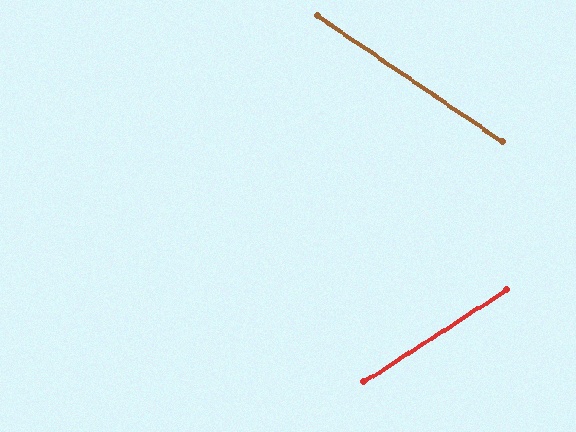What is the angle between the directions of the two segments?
Approximately 67 degrees.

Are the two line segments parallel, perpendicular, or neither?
Neither parallel nor perpendicular — they differ by about 67°.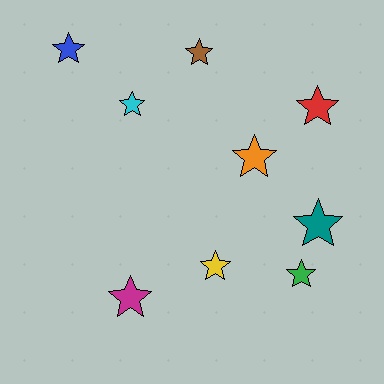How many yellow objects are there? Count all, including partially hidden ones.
There is 1 yellow object.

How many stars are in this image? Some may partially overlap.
There are 9 stars.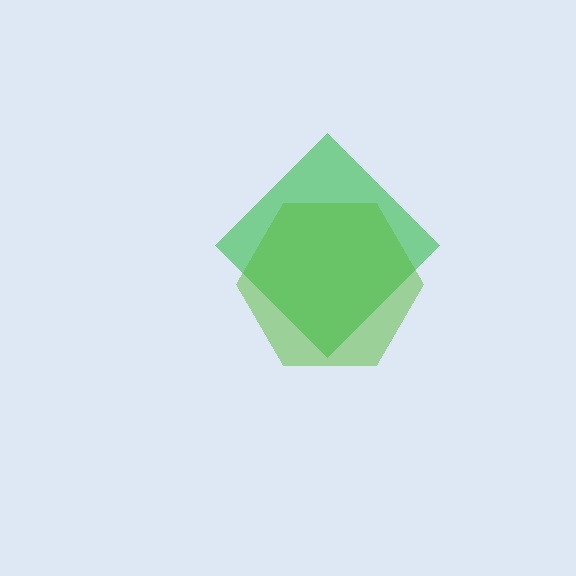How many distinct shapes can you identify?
There are 2 distinct shapes: a green diamond, a lime hexagon.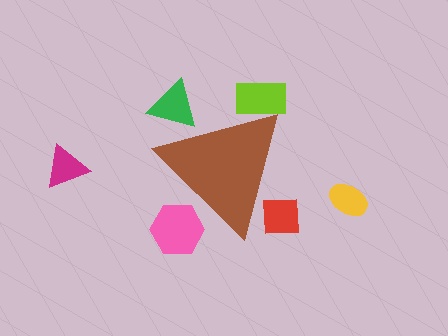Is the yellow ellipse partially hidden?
No, the yellow ellipse is fully visible.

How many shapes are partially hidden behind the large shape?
4 shapes are partially hidden.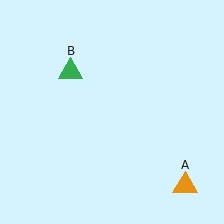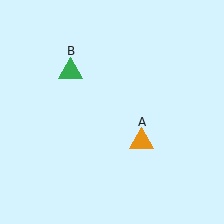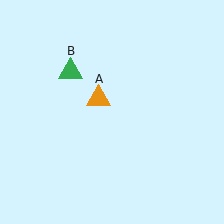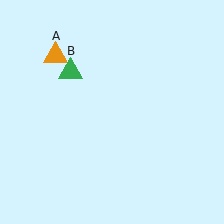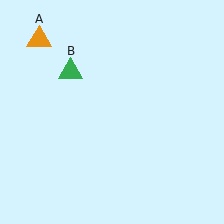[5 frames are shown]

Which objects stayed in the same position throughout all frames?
Green triangle (object B) remained stationary.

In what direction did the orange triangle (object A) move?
The orange triangle (object A) moved up and to the left.